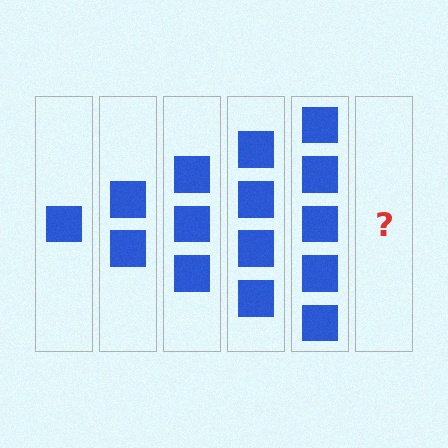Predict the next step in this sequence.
The next step is 6 squares.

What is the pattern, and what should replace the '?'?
The pattern is that each step adds one more square. The '?' should be 6 squares.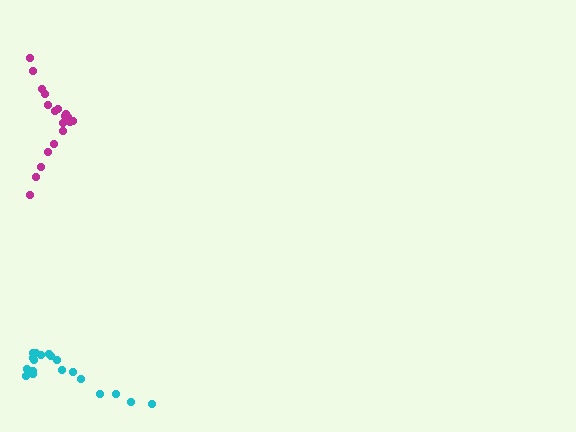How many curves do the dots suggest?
There are 2 distinct paths.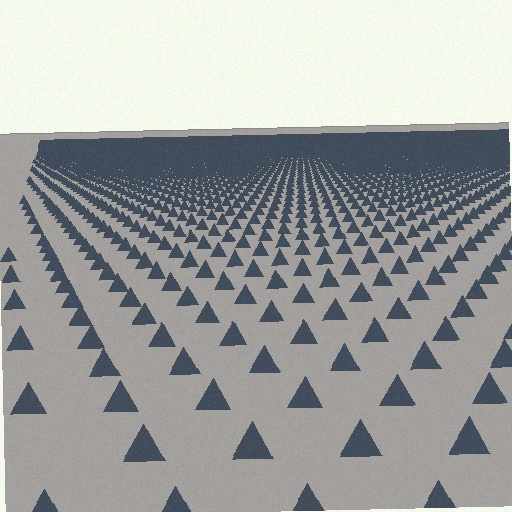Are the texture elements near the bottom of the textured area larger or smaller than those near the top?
Larger. Near the bottom, elements are closer to the viewer and appear at a bigger on-screen size.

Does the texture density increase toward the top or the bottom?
Density increases toward the top.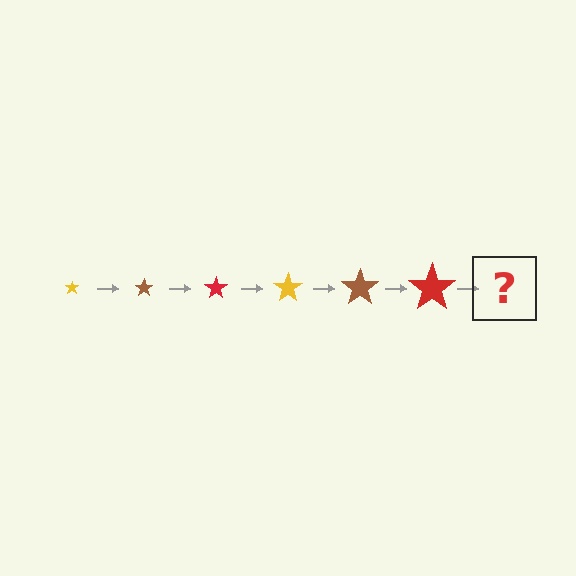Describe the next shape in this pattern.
It should be a yellow star, larger than the previous one.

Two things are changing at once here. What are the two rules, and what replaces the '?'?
The two rules are that the star grows larger each step and the color cycles through yellow, brown, and red. The '?' should be a yellow star, larger than the previous one.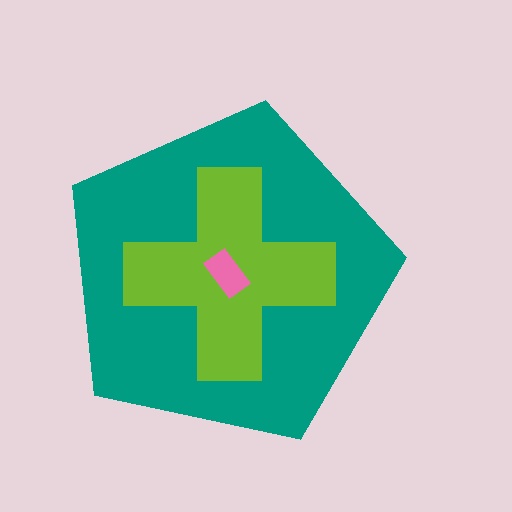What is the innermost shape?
The pink rectangle.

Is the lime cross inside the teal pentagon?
Yes.